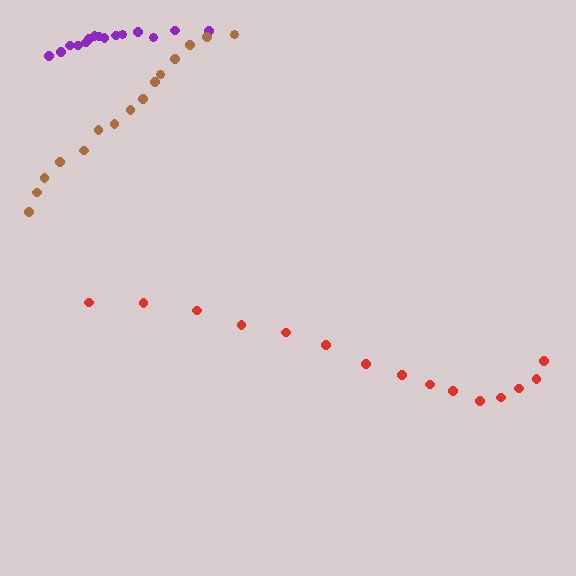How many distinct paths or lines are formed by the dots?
There are 3 distinct paths.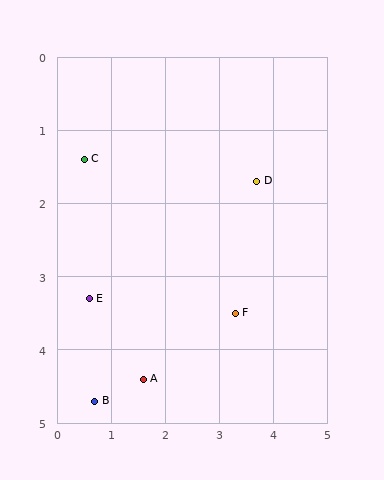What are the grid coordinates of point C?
Point C is at approximately (0.5, 1.4).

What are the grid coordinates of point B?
Point B is at approximately (0.7, 4.7).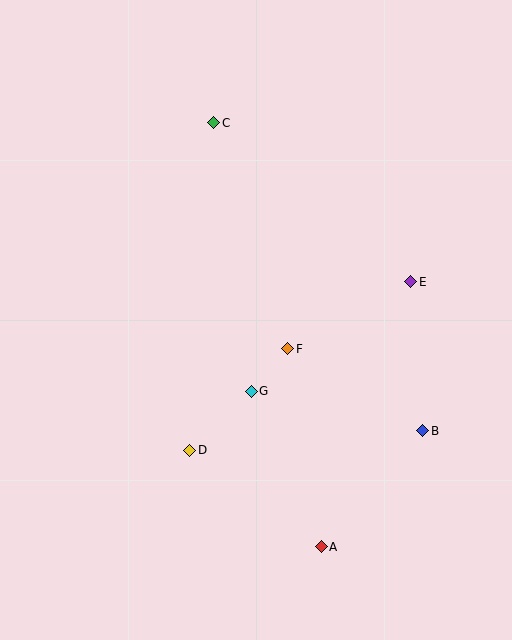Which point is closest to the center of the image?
Point F at (288, 349) is closest to the center.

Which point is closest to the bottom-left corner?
Point D is closest to the bottom-left corner.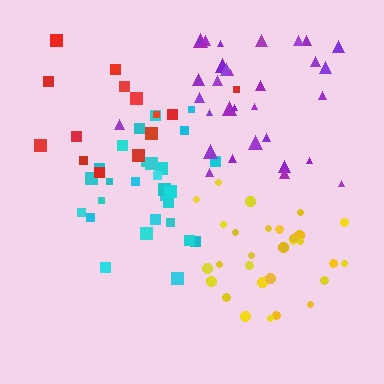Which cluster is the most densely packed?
Yellow.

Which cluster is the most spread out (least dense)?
Red.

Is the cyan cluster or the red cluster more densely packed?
Cyan.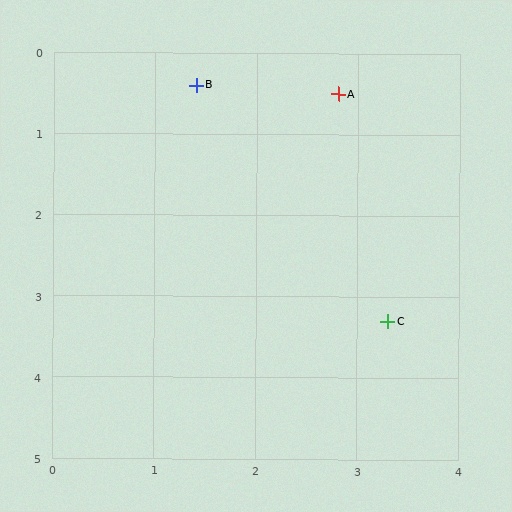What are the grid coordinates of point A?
Point A is at approximately (2.8, 0.5).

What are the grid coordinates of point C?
Point C is at approximately (3.3, 3.3).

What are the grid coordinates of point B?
Point B is at approximately (1.4, 0.4).